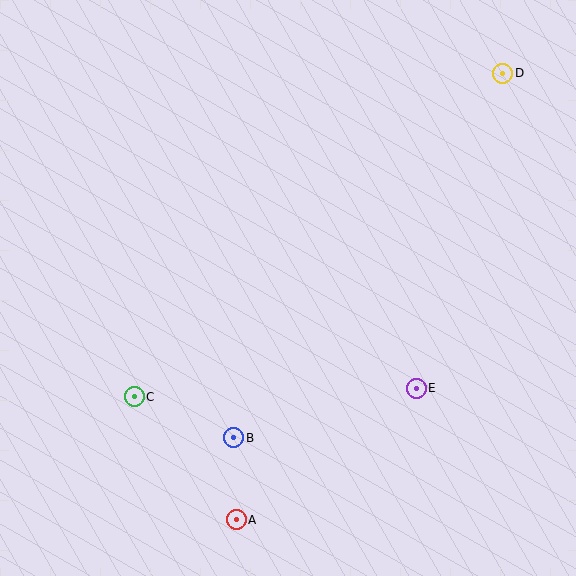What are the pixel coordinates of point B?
Point B is at (234, 438).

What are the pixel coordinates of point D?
Point D is at (503, 73).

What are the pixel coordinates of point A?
Point A is at (236, 520).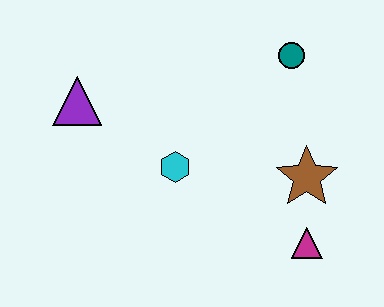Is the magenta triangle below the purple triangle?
Yes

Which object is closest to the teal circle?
The brown star is closest to the teal circle.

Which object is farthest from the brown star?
The purple triangle is farthest from the brown star.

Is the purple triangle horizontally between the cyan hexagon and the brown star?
No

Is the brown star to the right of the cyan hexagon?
Yes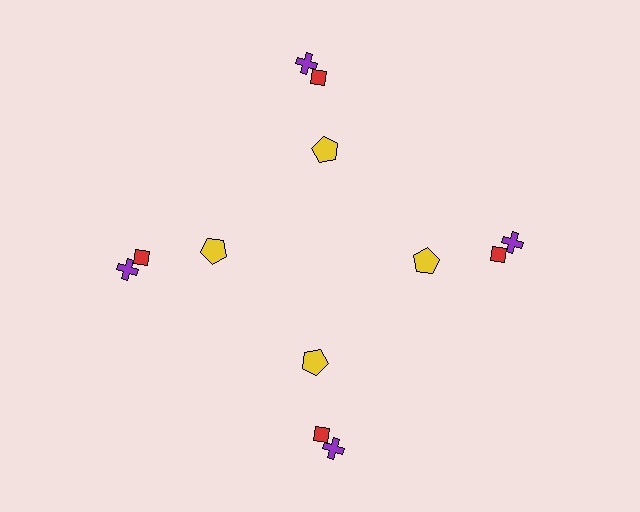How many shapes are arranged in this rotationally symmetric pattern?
There are 12 shapes, arranged in 4 groups of 3.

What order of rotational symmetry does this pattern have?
This pattern has 4-fold rotational symmetry.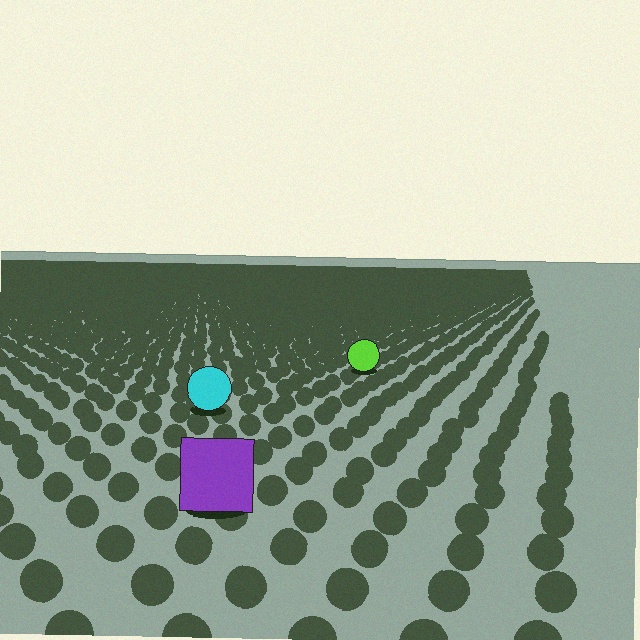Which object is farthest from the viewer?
The lime circle is farthest from the viewer. It appears smaller and the ground texture around it is denser.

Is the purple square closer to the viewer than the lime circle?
Yes. The purple square is closer — you can tell from the texture gradient: the ground texture is coarser near it.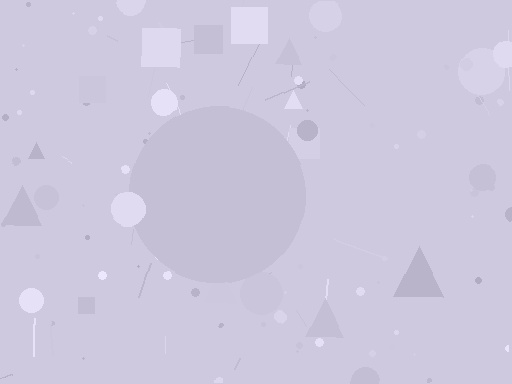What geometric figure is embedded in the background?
A circle is embedded in the background.